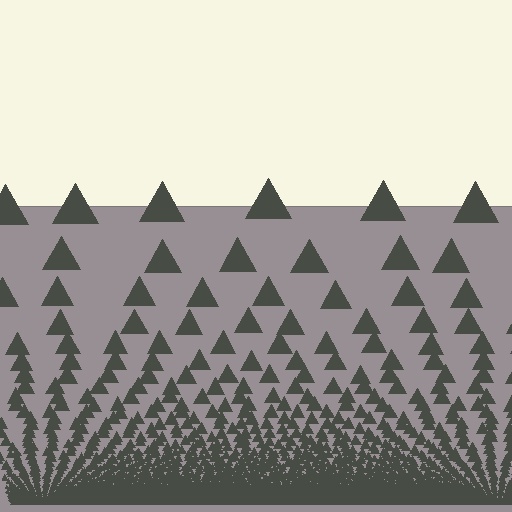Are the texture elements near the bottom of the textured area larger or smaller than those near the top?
Smaller. The gradient is inverted — elements near the bottom are smaller and denser.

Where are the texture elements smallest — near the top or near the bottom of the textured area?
Near the bottom.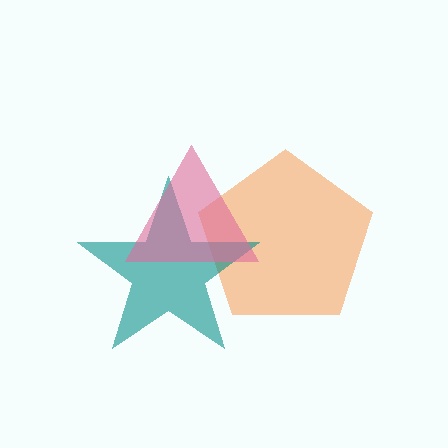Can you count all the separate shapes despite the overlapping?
Yes, there are 3 separate shapes.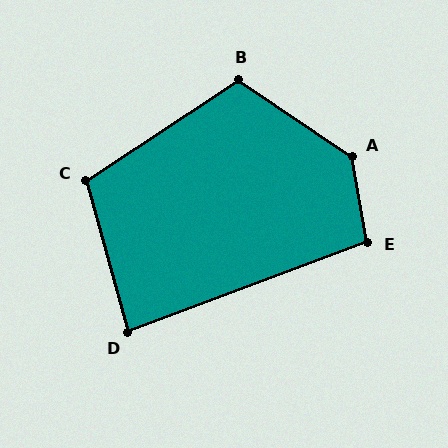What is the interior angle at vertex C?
Approximately 108 degrees (obtuse).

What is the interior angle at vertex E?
Approximately 100 degrees (obtuse).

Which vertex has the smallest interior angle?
D, at approximately 85 degrees.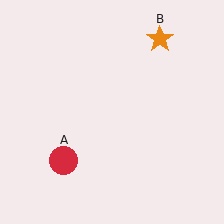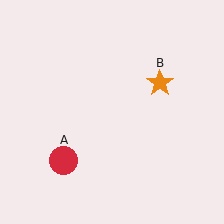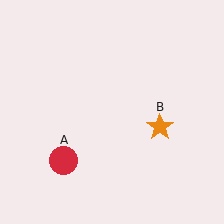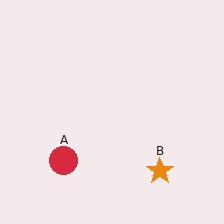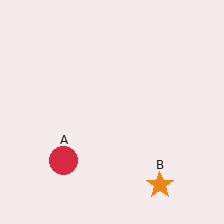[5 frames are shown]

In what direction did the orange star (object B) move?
The orange star (object B) moved down.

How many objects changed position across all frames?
1 object changed position: orange star (object B).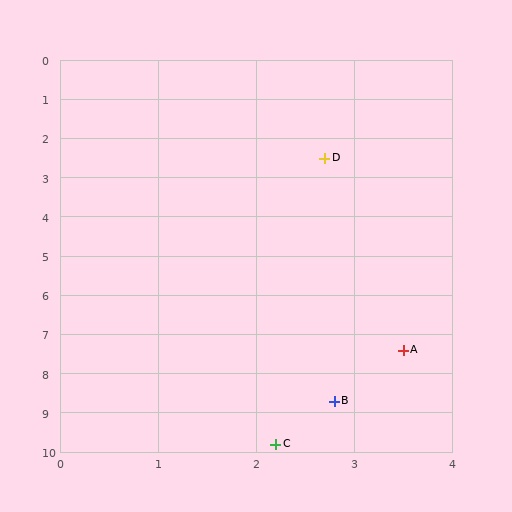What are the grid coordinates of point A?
Point A is at approximately (3.5, 7.4).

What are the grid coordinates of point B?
Point B is at approximately (2.8, 8.7).